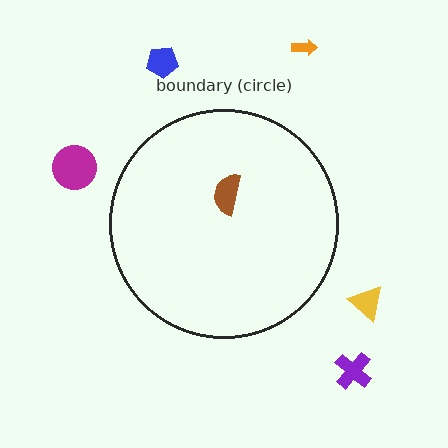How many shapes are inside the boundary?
1 inside, 5 outside.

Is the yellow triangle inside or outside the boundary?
Outside.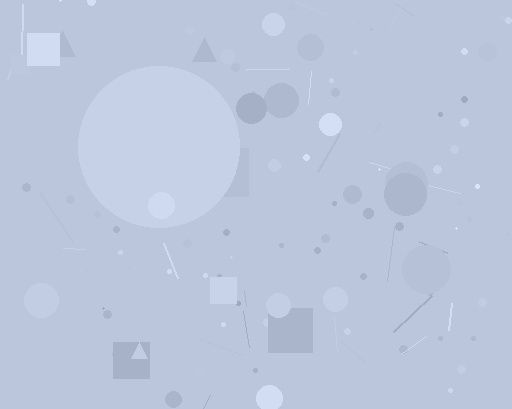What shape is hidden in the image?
A circle is hidden in the image.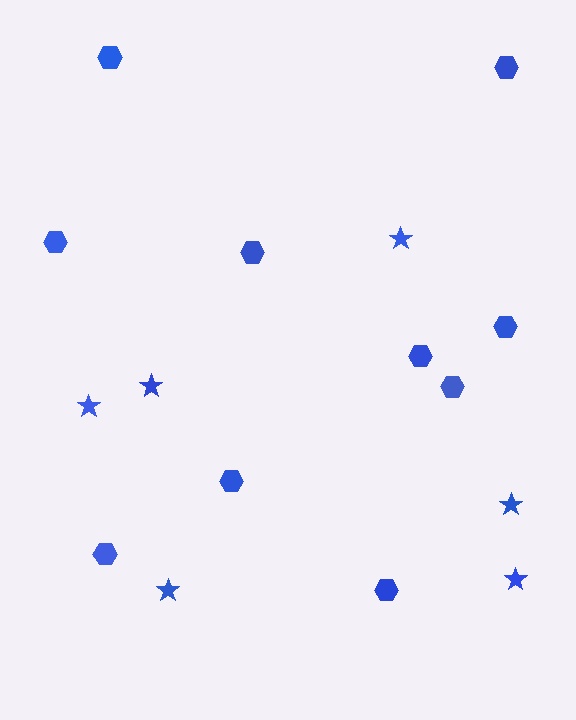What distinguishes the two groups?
There are 2 groups: one group of stars (6) and one group of hexagons (10).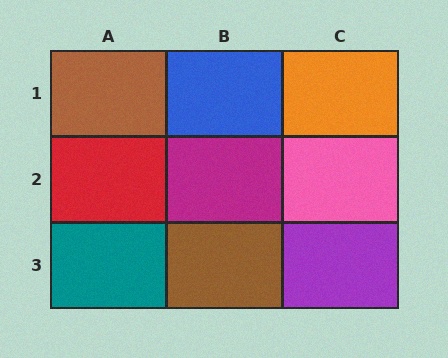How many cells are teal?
1 cell is teal.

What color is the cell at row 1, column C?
Orange.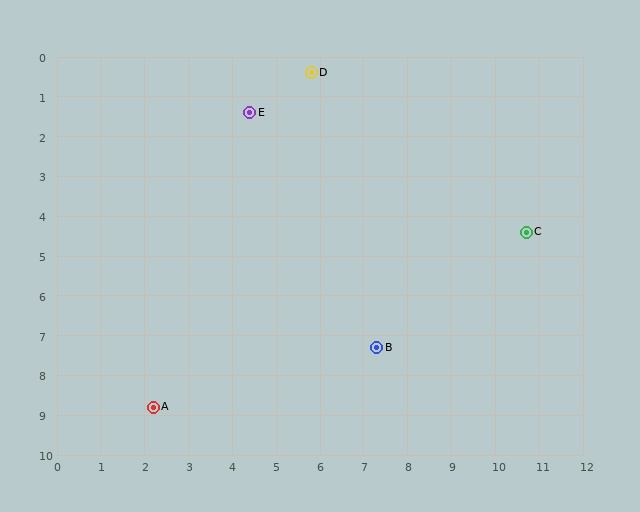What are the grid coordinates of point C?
Point C is at approximately (10.7, 4.4).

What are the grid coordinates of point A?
Point A is at approximately (2.2, 8.8).